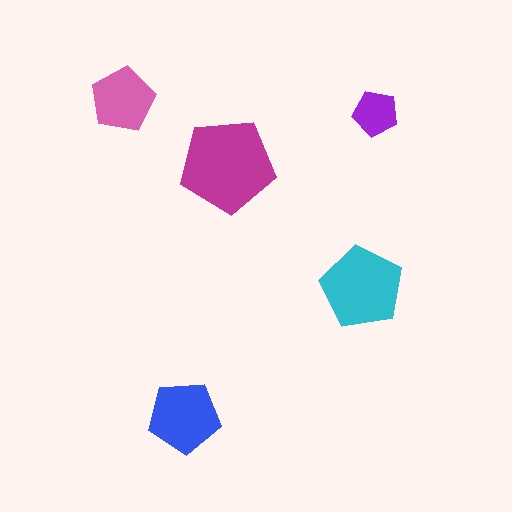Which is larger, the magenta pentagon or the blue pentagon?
The magenta one.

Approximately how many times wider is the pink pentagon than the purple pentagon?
About 1.5 times wider.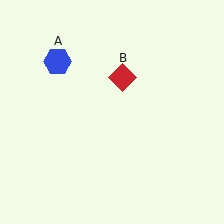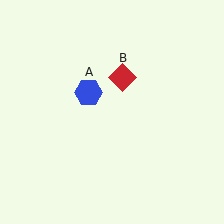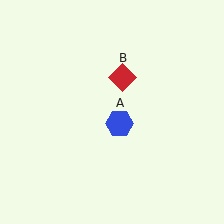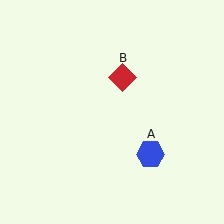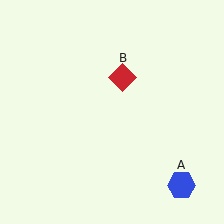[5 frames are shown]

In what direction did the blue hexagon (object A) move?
The blue hexagon (object A) moved down and to the right.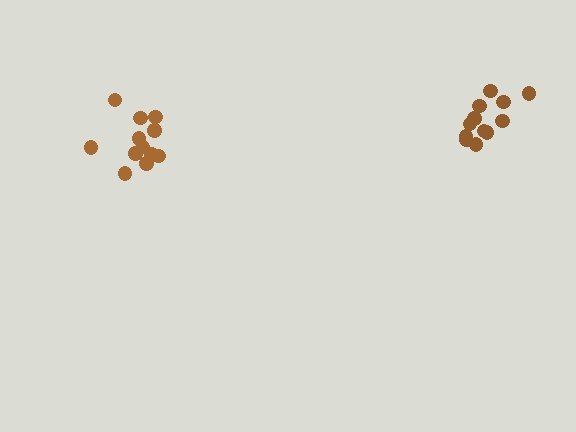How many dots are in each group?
Group 1: 12 dots, Group 2: 12 dots (24 total).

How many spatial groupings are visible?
There are 2 spatial groupings.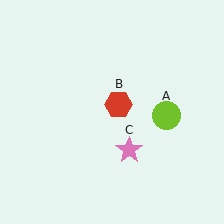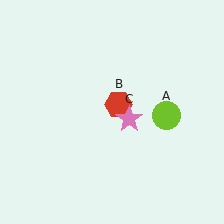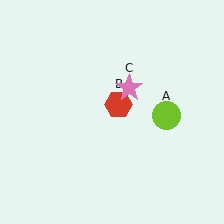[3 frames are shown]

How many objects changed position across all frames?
1 object changed position: pink star (object C).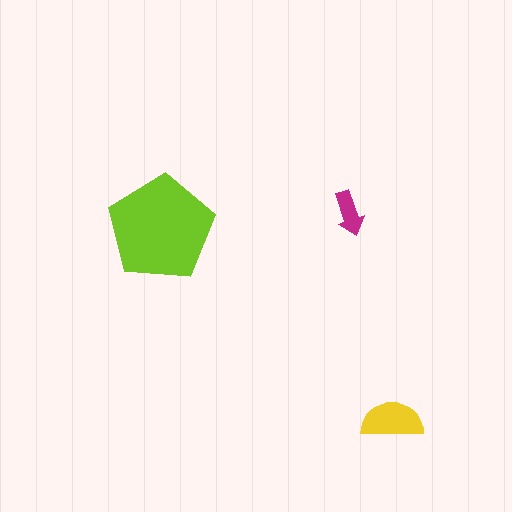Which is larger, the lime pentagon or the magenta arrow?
The lime pentagon.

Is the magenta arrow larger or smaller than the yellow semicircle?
Smaller.